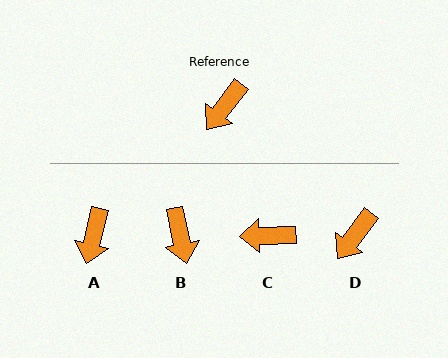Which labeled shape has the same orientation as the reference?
D.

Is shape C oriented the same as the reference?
No, it is off by about 52 degrees.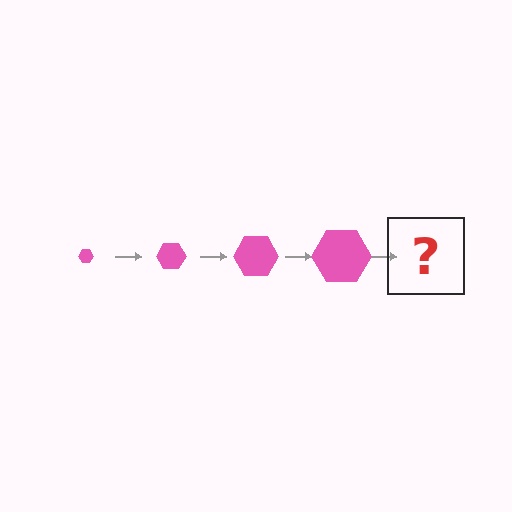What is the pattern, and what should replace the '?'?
The pattern is that the hexagon gets progressively larger each step. The '?' should be a pink hexagon, larger than the previous one.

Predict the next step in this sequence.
The next step is a pink hexagon, larger than the previous one.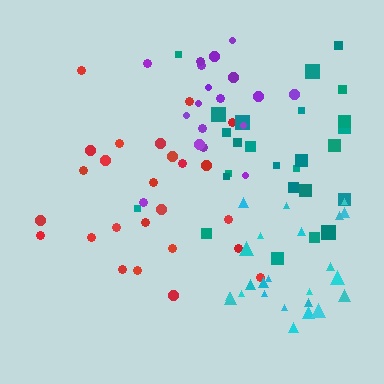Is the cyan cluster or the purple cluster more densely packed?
Cyan.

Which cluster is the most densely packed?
Cyan.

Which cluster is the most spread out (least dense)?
Red.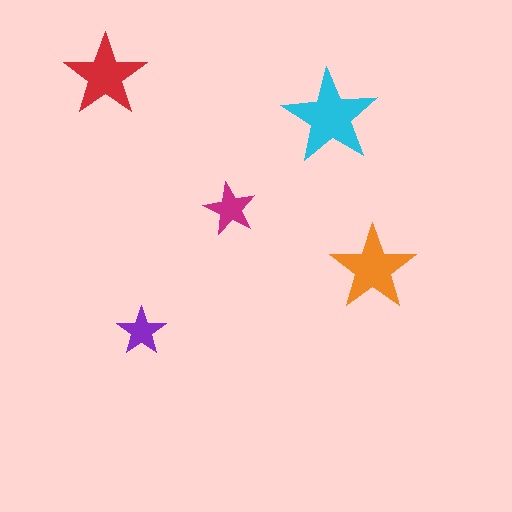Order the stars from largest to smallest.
the cyan one, the orange one, the red one, the magenta one, the purple one.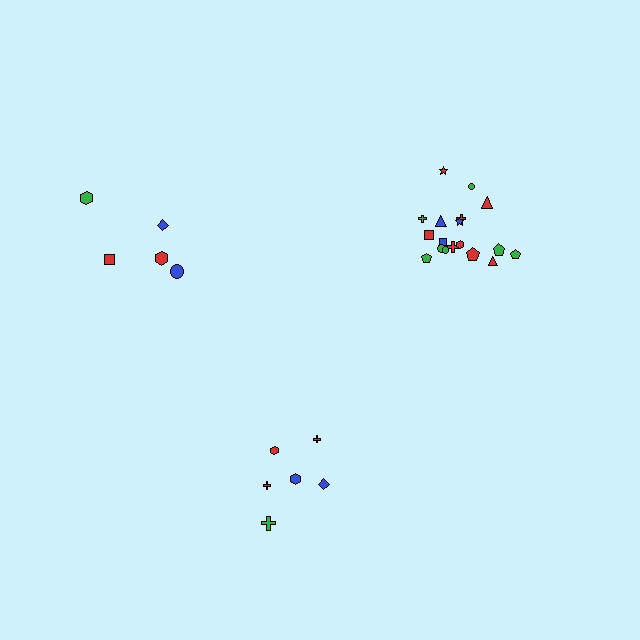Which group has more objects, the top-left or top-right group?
The top-right group.